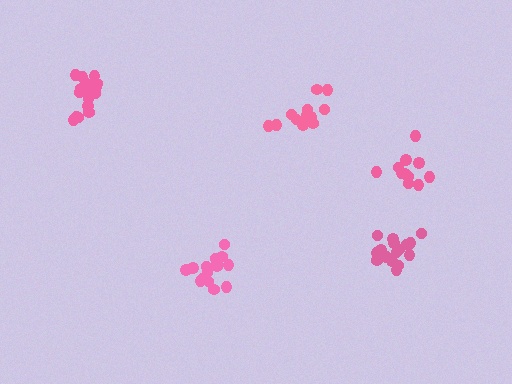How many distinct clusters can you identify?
There are 5 distinct clusters.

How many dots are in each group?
Group 1: 18 dots, Group 2: 12 dots, Group 3: 15 dots, Group 4: 16 dots, Group 5: 12 dots (73 total).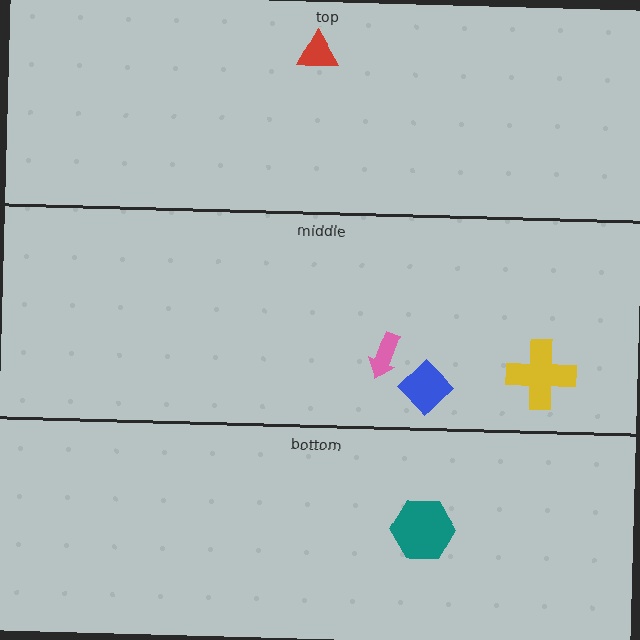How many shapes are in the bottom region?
1.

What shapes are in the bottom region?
The teal hexagon.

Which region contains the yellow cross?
The middle region.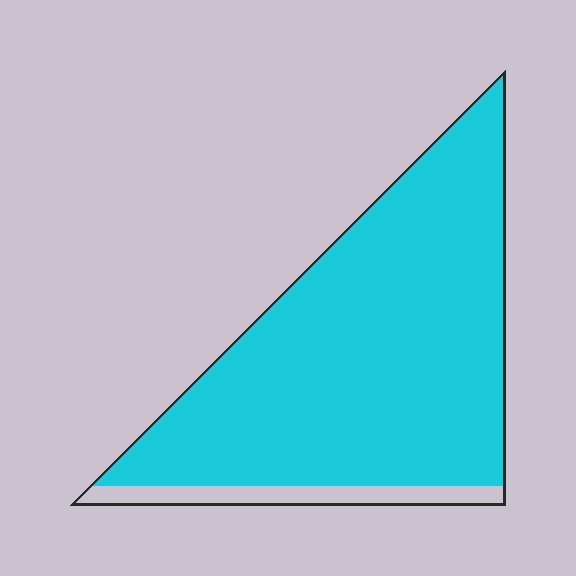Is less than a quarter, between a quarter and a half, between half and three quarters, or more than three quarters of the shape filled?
More than three quarters.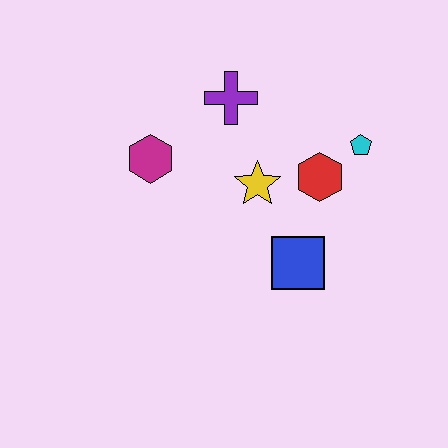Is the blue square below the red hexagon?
Yes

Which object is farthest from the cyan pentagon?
The magenta hexagon is farthest from the cyan pentagon.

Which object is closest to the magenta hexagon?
The purple cross is closest to the magenta hexagon.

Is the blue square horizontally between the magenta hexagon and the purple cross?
No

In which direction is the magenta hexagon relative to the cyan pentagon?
The magenta hexagon is to the left of the cyan pentagon.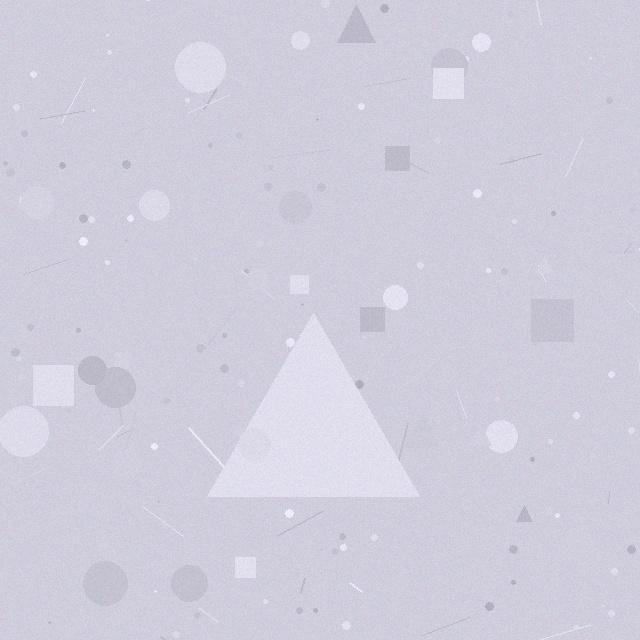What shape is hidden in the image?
A triangle is hidden in the image.